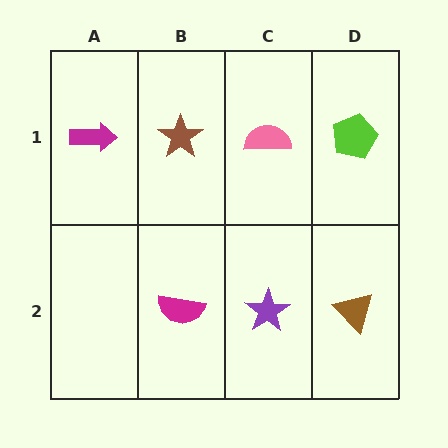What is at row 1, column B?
A brown star.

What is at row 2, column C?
A purple star.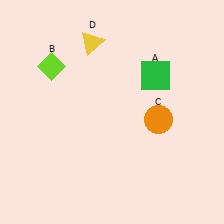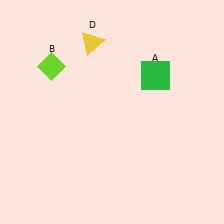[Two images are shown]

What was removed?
The orange circle (C) was removed in Image 2.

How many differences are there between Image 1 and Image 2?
There is 1 difference between the two images.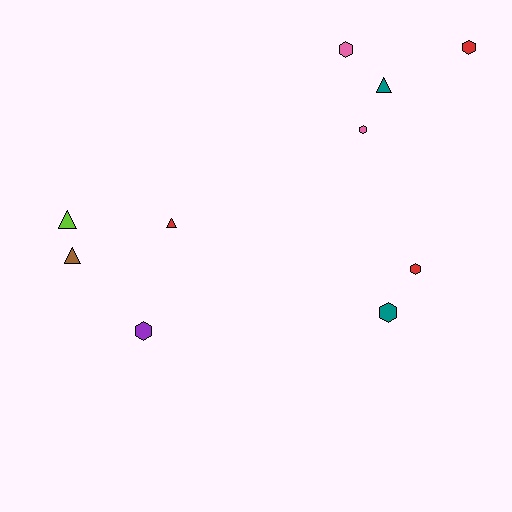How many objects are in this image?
There are 10 objects.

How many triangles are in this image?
There are 4 triangles.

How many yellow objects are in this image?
There are no yellow objects.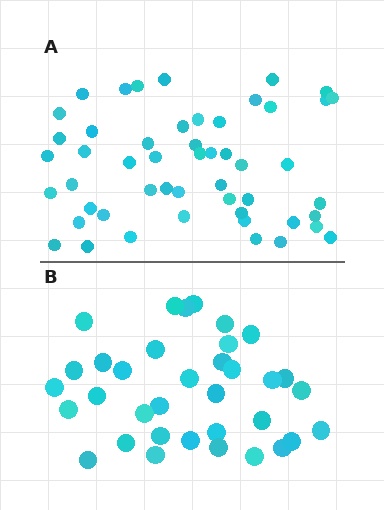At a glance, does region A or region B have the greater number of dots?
Region A (the top region) has more dots.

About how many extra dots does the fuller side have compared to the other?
Region A has approximately 15 more dots than region B.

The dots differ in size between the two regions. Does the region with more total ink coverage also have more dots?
No. Region B has more total ink coverage because its dots are larger, but region A actually contains more individual dots. Total area can be misleading — the number of items is what matters here.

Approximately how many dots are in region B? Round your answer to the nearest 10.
About 40 dots. (The exact count is 35, which rounds to 40.)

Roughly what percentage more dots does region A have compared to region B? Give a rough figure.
About 45% more.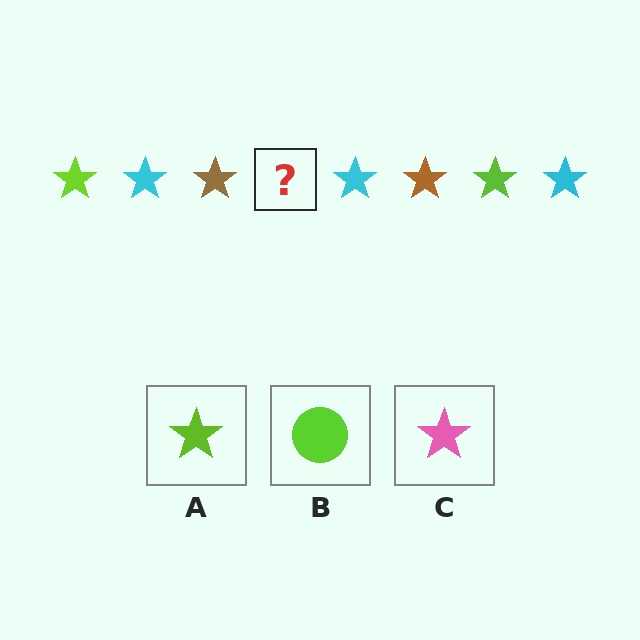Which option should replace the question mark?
Option A.